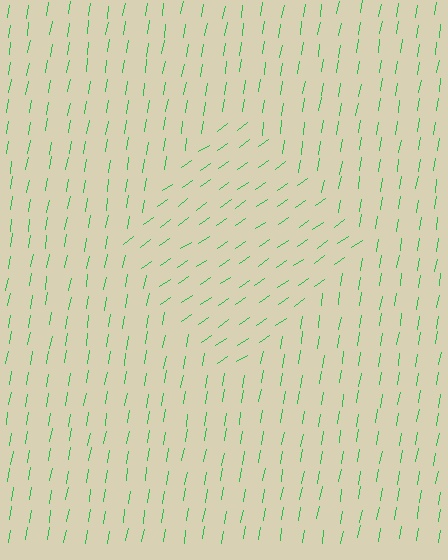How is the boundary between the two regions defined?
The boundary is defined purely by a change in line orientation (approximately 45 degrees difference). All lines are the same color and thickness.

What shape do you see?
I see a diamond.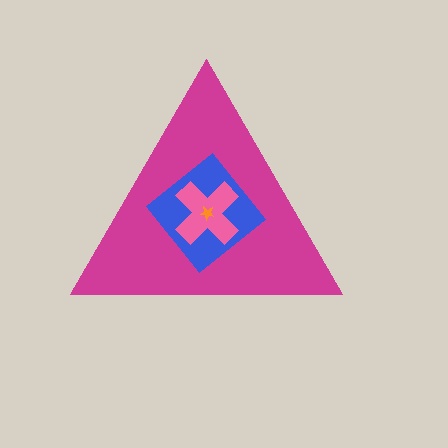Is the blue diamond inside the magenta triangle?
Yes.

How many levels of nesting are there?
4.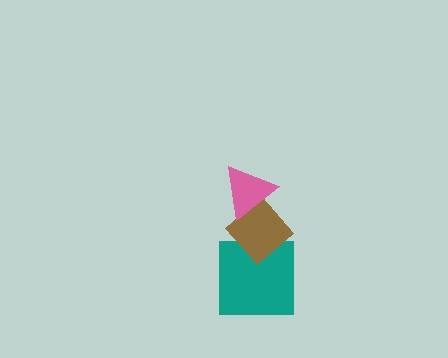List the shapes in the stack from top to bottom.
From top to bottom: the pink triangle, the brown diamond, the teal square.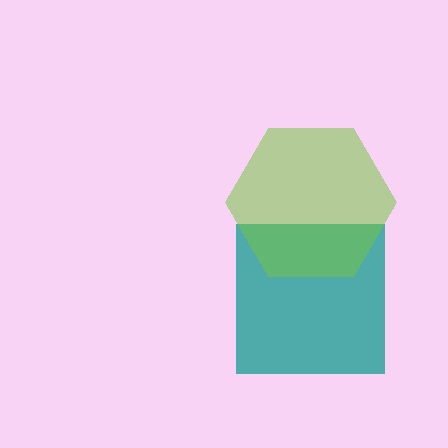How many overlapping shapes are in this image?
There are 2 overlapping shapes in the image.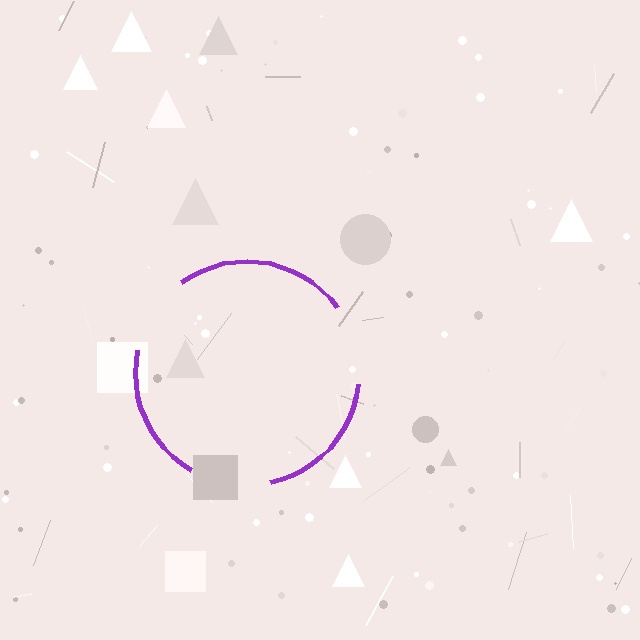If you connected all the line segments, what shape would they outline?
They would outline a circle.